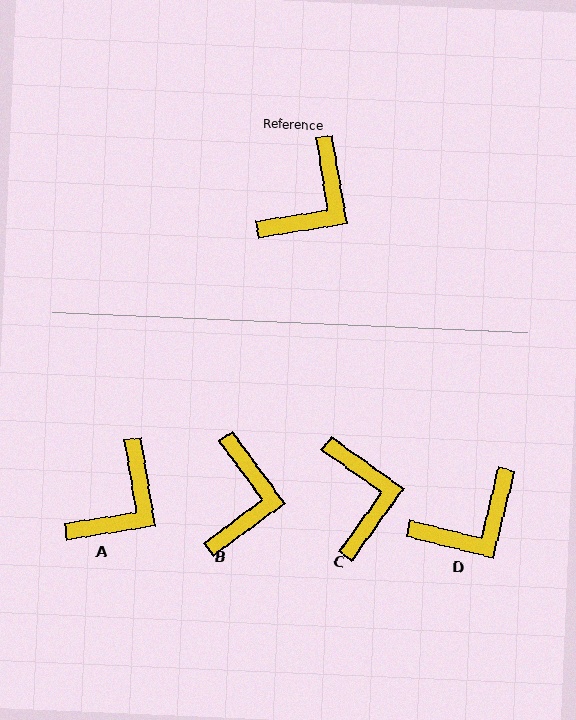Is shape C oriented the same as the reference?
No, it is off by about 46 degrees.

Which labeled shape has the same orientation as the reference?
A.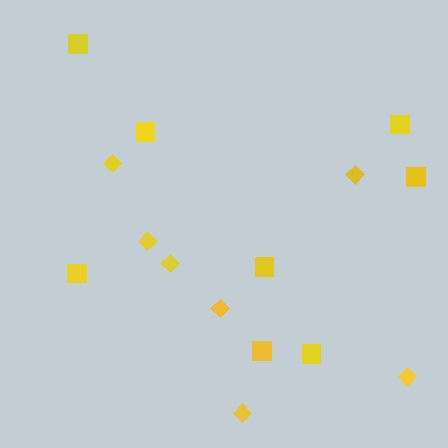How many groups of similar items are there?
There are 2 groups: one group of diamonds (7) and one group of squares (8).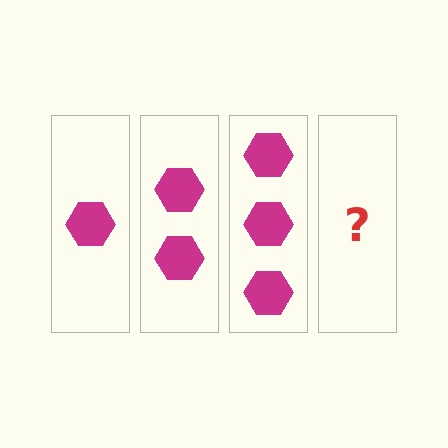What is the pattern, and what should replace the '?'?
The pattern is that each step adds one more hexagon. The '?' should be 4 hexagons.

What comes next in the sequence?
The next element should be 4 hexagons.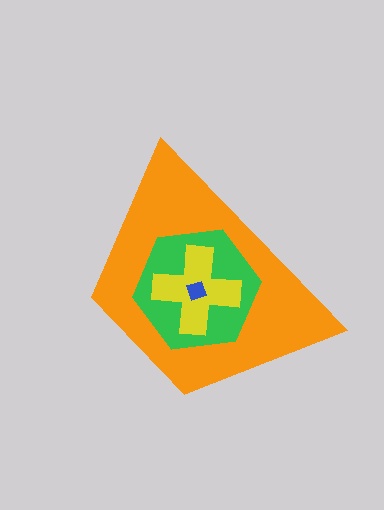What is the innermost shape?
The blue diamond.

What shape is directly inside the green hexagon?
The yellow cross.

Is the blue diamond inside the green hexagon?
Yes.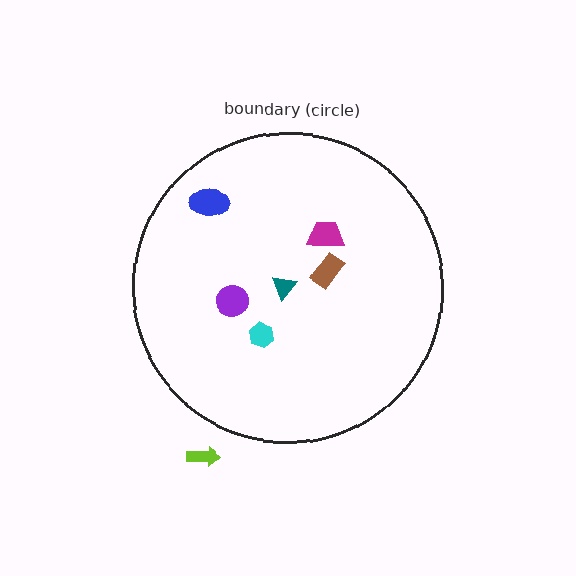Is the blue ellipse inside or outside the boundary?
Inside.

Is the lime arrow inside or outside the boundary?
Outside.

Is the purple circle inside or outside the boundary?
Inside.